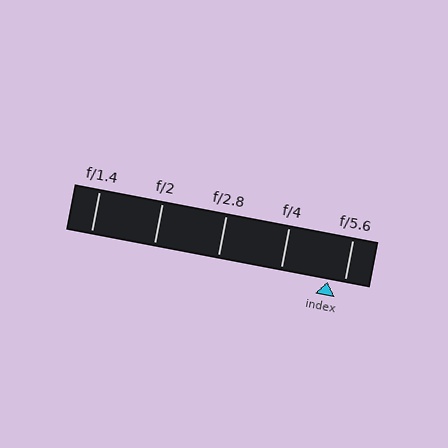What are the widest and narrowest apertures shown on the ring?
The widest aperture shown is f/1.4 and the narrowest is f/5.6.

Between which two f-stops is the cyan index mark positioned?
The index mark is between f/4 and f/5.6.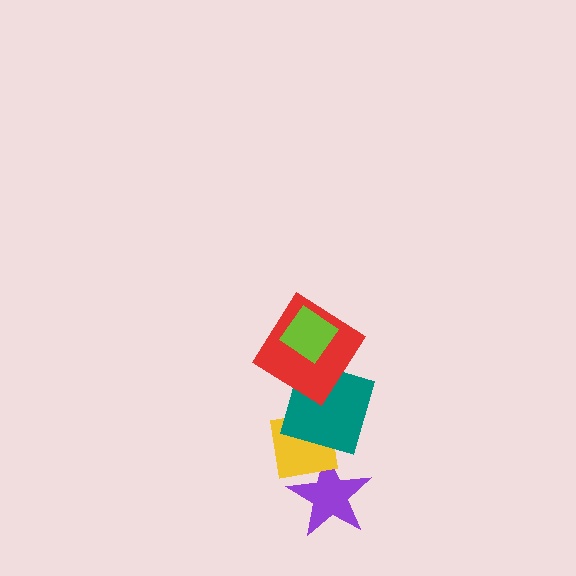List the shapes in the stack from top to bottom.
From top to bottom: the lime diamond, the red diamond, the teal square, the yellow square, the purple star.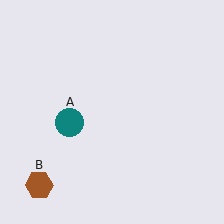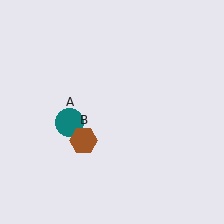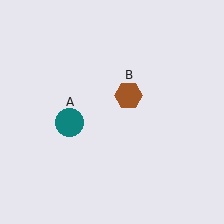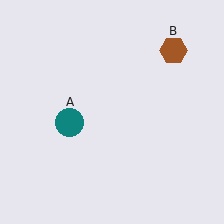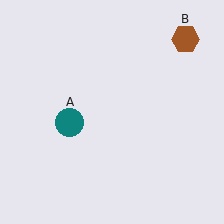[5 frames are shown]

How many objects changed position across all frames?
1 object changed position: brown hexagon (object B).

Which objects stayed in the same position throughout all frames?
Teal circle (object A) remained stationary.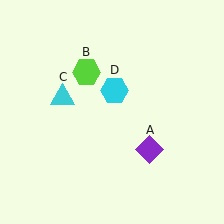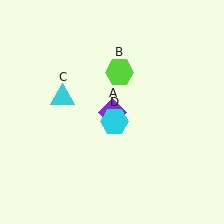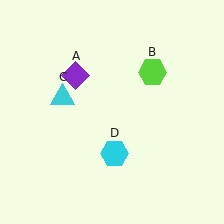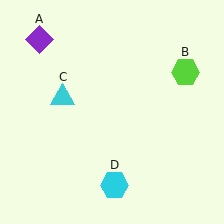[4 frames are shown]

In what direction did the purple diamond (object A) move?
The purple diamond (object A) moved up and to the left.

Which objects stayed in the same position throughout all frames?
Cyan triangle (object C) remained stationary.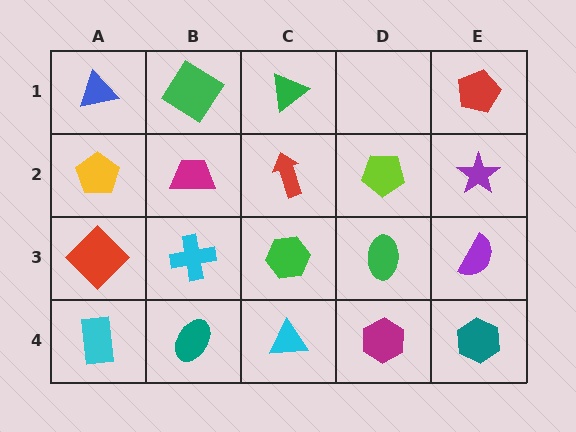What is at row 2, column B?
A magenta trapezoid.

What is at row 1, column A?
A blue triangle.